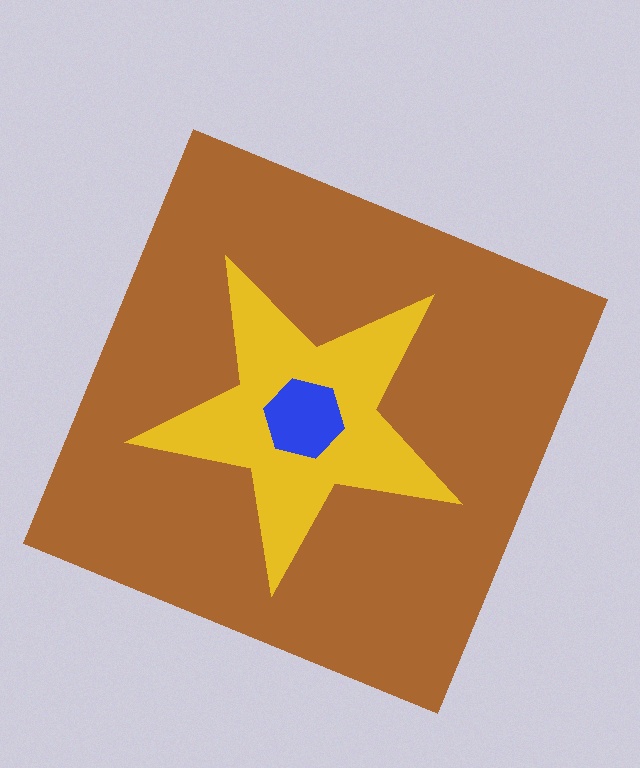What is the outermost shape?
The brown square.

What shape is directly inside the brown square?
The yellow star.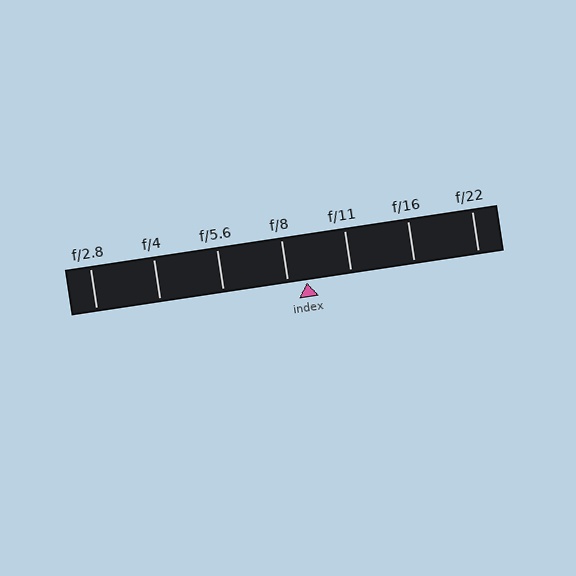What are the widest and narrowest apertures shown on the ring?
The widest aperture shown is f/2.8 and the narrowest is f/22.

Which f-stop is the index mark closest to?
The index mark is closest to f/8.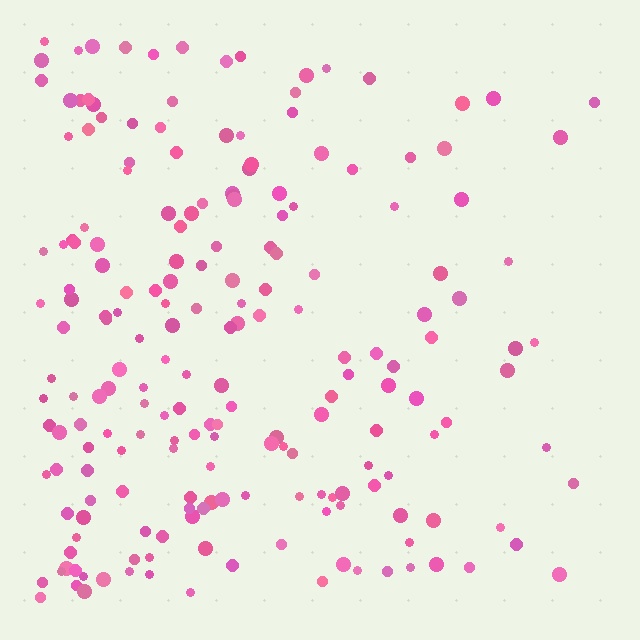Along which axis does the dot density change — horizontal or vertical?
Horizontal.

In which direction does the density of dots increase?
From right to left, with the left side densest.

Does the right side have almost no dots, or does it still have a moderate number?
Still a moderate number, just noticeably fewer than the left.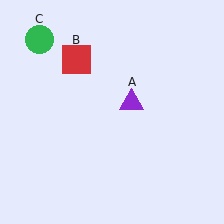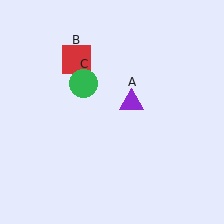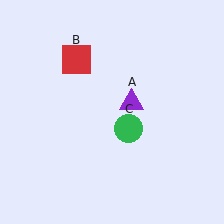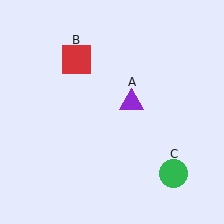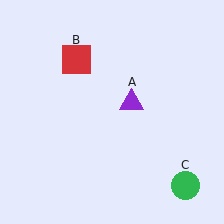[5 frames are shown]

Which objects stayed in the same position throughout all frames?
Purple triangle (object A) and red square (object B) remained stationary.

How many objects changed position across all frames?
1 object changed position: green circle (object C).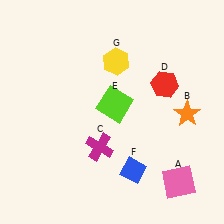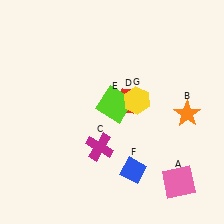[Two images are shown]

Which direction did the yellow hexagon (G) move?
The yellow hexagon (G) moved down.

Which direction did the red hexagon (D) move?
The red hexagon (D) moved left.